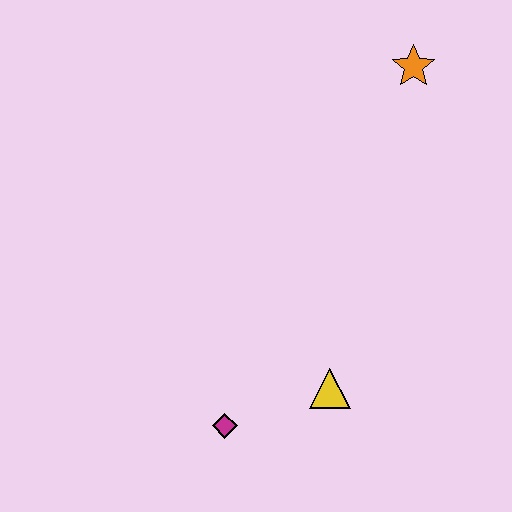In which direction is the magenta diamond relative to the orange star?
The magenta diamond is below the orange star.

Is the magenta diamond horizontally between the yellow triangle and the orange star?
No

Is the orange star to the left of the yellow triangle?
No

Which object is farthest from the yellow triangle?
The orange star is farthest from the yellow triangle.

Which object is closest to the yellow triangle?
The magenta diamond is closest to the yellow triangle.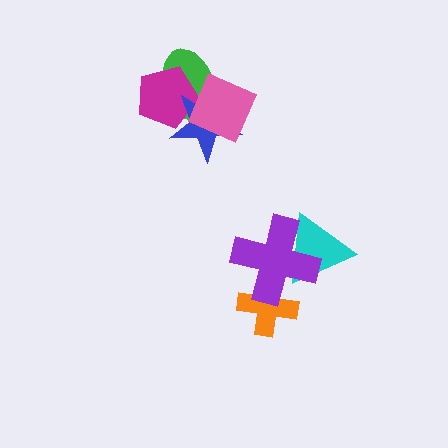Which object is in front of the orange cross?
The purple cross is in front of the orange cross.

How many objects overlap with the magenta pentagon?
3 objects overlap with the magenta pentagon.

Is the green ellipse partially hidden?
Yes, it is partially covered by another shape.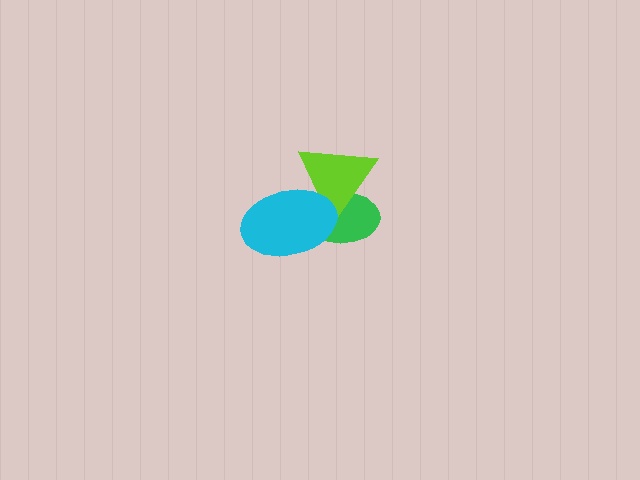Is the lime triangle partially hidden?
Yes, it is partially covered by another shape.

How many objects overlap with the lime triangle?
2 objects overlap with the lime triangle.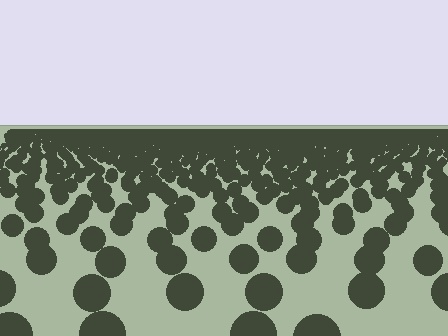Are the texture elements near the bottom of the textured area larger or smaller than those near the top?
Larger. Near the bottom, elements are closer to the viewer and appear at a bigger on-screen size.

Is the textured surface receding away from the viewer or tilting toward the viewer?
The surface is receding away from the viewer. Texture elements get smaller and denser toward the top.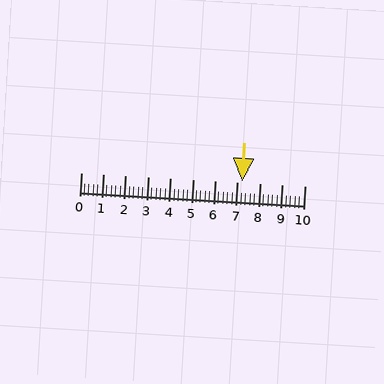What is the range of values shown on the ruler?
The ruler shows values from 0 to 10.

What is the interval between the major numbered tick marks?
The major tick marks are spaced 1 units apart.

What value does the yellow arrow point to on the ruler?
The yellow arrow points to approximately 7.2.